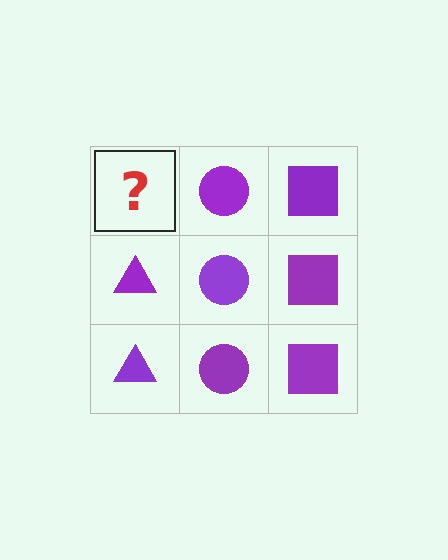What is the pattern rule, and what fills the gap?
The rule is that each column has a consistent shape. The gap should be filled with a purple triangle.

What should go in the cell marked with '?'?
The missing cell should contain a purple triangle.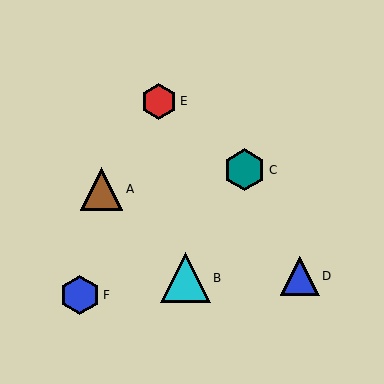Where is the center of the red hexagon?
The center of the red hexagon is at (159, 101).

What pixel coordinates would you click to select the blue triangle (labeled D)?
Click at (300, 276) to select the blue triangle D.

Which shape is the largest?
The cyan triangle (labeled B) is the largest.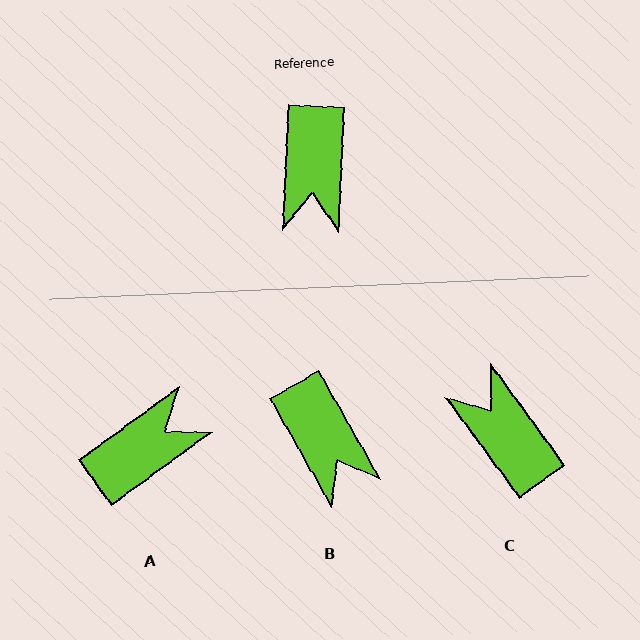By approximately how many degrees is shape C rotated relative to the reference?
Approximately 142 degrees clockwise.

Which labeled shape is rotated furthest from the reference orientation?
C, about 142 degrees away.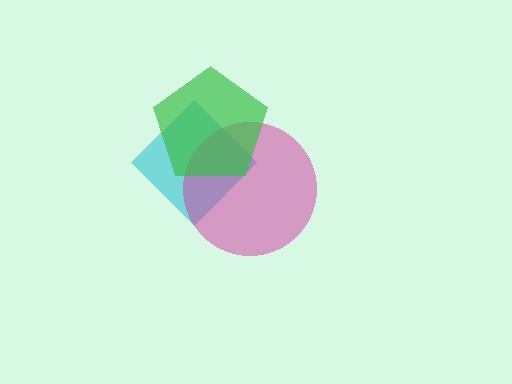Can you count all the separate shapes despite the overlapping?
Yes, there are 3 separate shapes.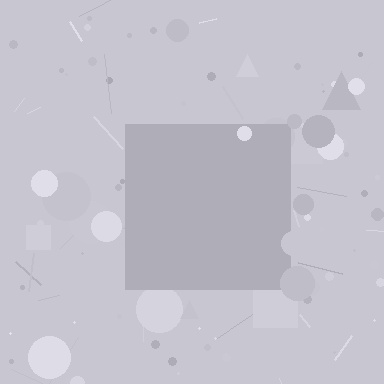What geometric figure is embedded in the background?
A square is embedded in the background.